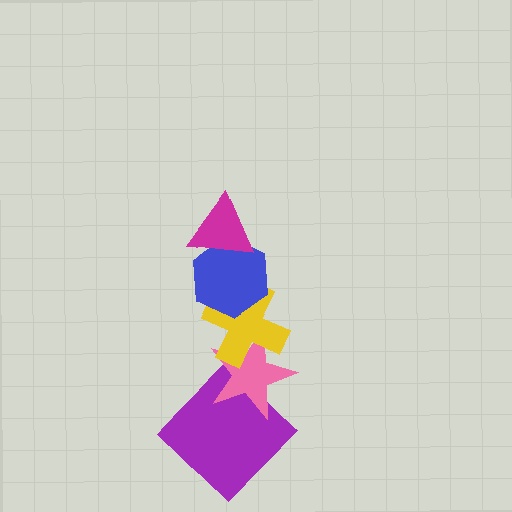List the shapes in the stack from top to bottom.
From top to bottom: the magenta triangle, the blue hexagon, the yellow cross, the pink star, the purple diamond.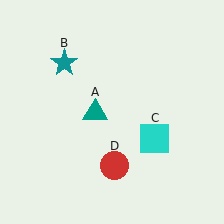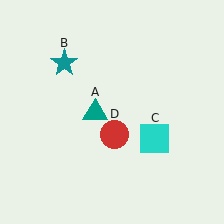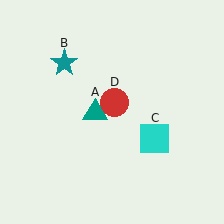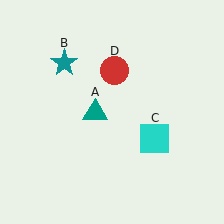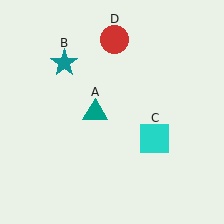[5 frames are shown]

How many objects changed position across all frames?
1 object changed position: red circle (object D).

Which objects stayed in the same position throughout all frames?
Teal triangle (object A) and teal star (object B) and cyan square (object C) remained stationary.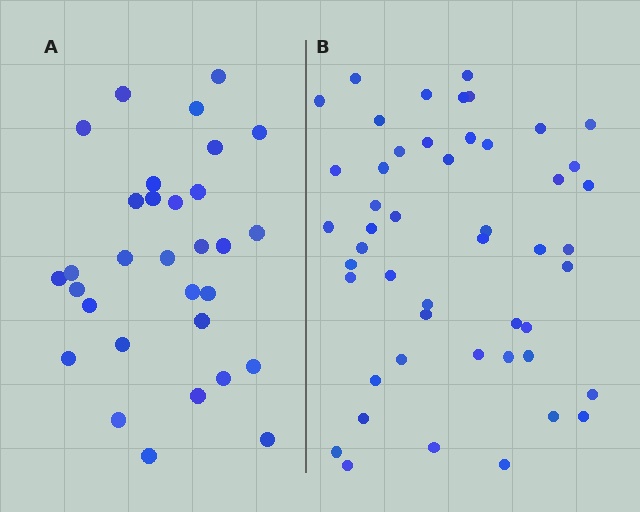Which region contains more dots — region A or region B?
Region B (the right region) has more dots.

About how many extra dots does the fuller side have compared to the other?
Region B has approximately 20 more dots than region A.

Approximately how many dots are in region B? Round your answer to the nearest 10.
About 50 dots. (The exact count is 49, which rounds to 50.)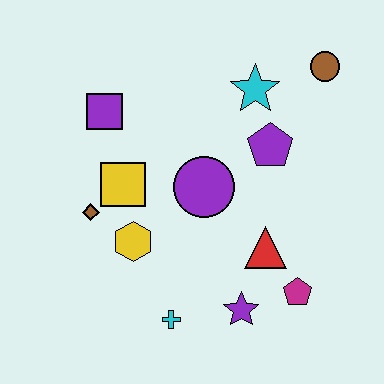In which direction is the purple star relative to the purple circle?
The purple star is below the purple circle.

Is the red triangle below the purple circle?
Yes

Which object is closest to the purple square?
The yellow square is closest to the purple square.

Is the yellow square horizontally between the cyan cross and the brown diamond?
Yes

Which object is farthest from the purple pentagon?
The cyan cross is farthest from the purple pentagon.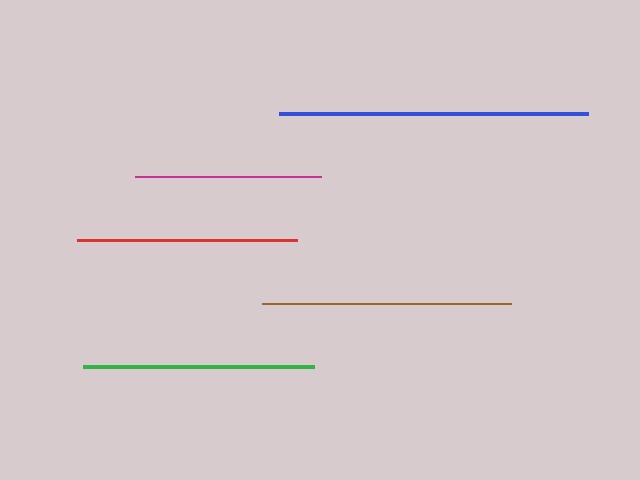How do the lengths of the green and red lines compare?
The green and red lines are approximately the same length.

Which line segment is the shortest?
The magenta line is the shortest at approximately 186 pixels.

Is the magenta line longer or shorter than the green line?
The green line is longer than the magenta line.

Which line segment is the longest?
The blue line is the longest at approximately 309 pixels.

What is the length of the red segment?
The red segment is approximately 220 pixels long.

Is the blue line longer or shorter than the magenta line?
The blue line is longer than the magenta line.